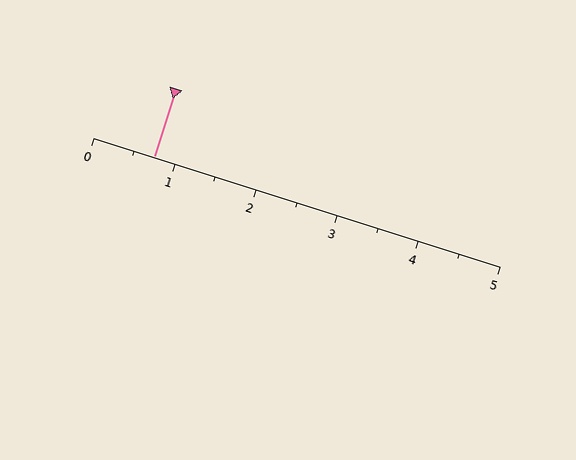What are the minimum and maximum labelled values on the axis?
The axis runs from 0 to 5.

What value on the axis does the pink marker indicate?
The marker indicates approximately 0.8.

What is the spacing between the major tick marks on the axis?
The major ticks are spaced 1 apart.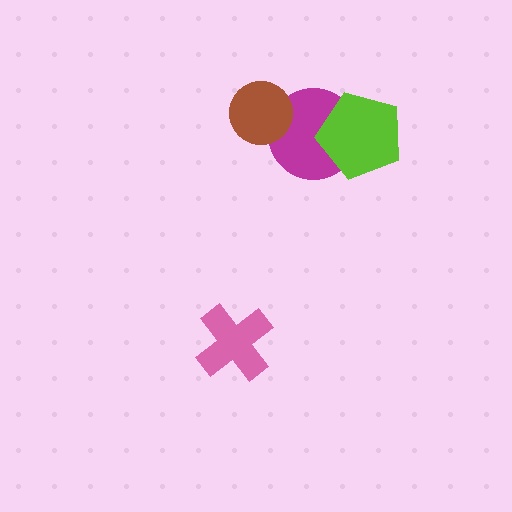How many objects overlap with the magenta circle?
2 objects overlap with the magenta circle.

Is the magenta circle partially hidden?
Yes, it is partially covered by another shape.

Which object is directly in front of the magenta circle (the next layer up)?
The lime pentagon is directly in front of the magenta circle.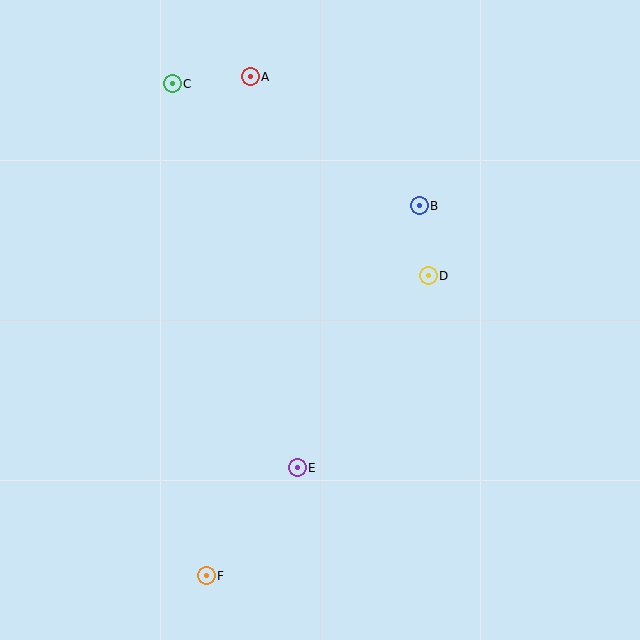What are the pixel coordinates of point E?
Point E is at (297, 468).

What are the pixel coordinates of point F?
Point F is at (206, 576).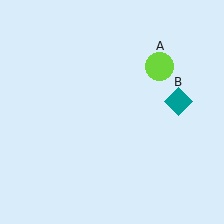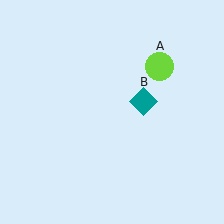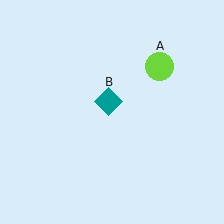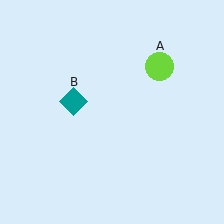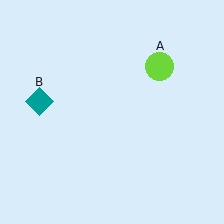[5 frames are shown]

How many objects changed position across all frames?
1 object changed position: teal diamond (object B).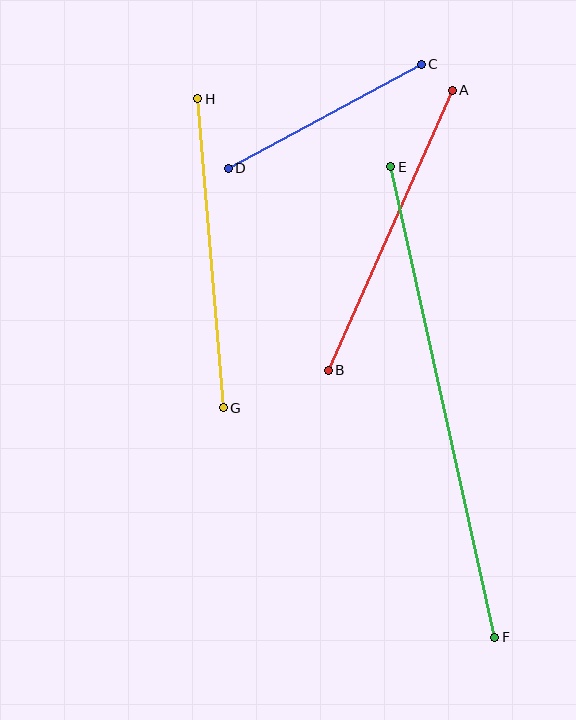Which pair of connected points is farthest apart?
Points E and F are farthest apart.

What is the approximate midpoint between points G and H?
The midpoint is at approximately (211, 253) pixels.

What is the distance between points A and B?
The distance is approximately 307 pixels.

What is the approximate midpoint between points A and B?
The midpoint is at approximately (390, 230) pixels.